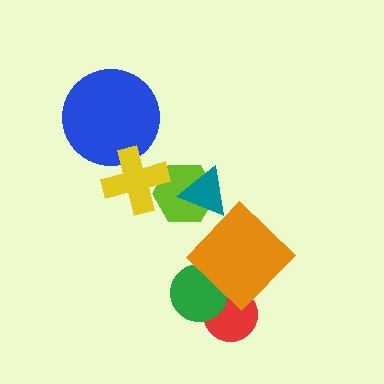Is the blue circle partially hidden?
Yes, it is partially covered by another shape.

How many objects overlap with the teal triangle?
1 object overlaps with the teal triangle.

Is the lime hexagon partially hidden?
Yes, it is partially covered by another shape.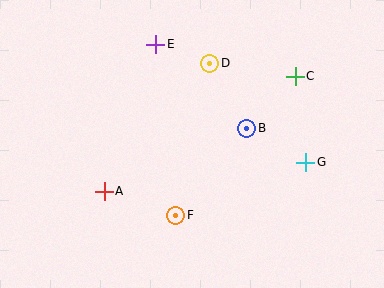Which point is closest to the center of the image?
Point B at (247, 128) is closest to the center.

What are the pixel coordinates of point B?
Point B is at (247, 128).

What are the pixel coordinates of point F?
Point F is at (176, 215).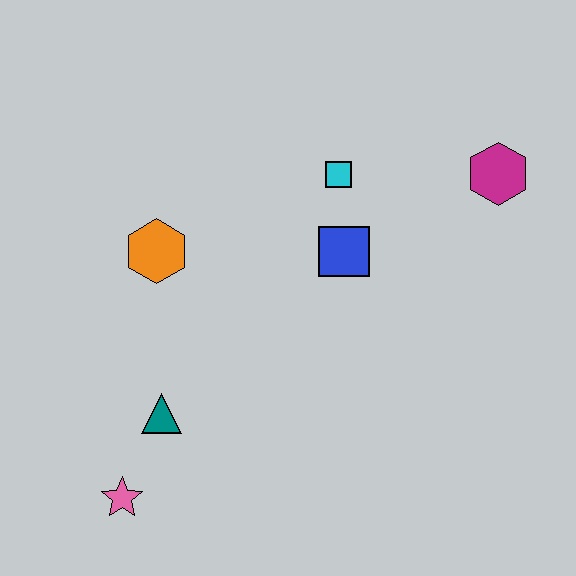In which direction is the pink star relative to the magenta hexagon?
The pink star is to the left of the magenta hexagon.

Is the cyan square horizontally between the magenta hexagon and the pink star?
Yes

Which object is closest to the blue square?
The cyan square is closest to the blue square.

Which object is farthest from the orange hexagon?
The magenta hexagon is farthest from the orange hexagon.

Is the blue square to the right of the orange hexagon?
Yes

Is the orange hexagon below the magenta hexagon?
Yes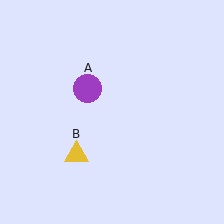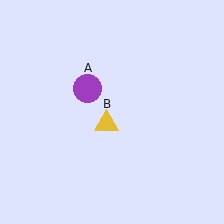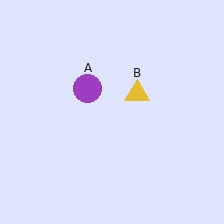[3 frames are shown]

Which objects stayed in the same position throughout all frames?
Purple circle (object A) remained stationary.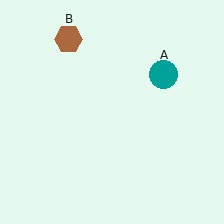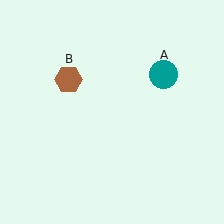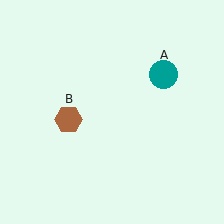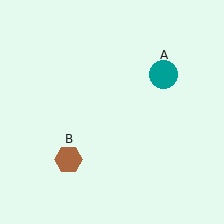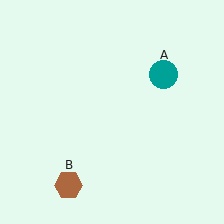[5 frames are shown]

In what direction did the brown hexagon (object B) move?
The brown hexagon (object B) moved down.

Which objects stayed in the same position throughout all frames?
Teal circle (object A) remained stationary.